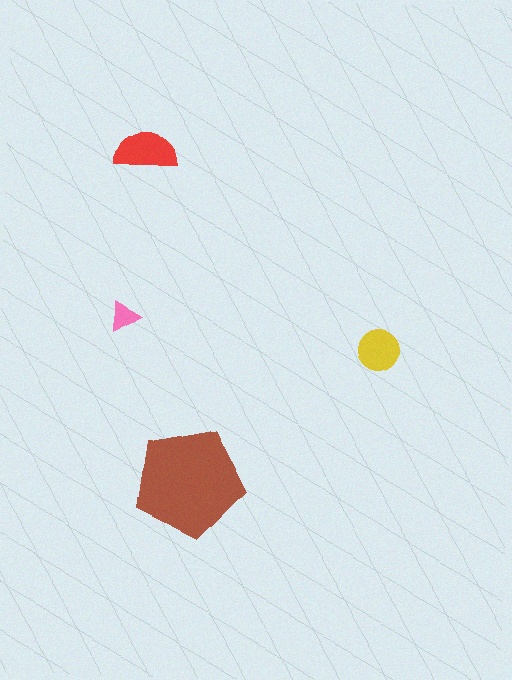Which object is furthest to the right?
The yellow circle is rightmost.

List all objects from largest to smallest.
The brown pentagon, the red semicircle, the yellow circle, the pink triangle.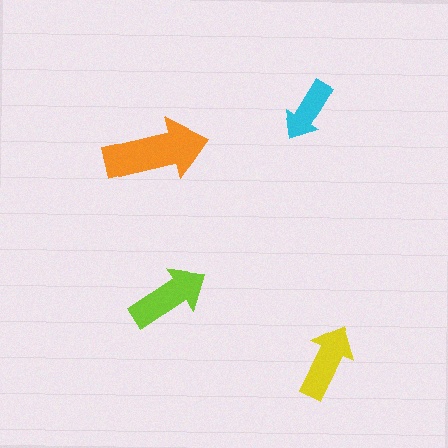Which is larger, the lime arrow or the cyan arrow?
The lime one.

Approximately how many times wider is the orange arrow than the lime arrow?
About 1.5 times wider.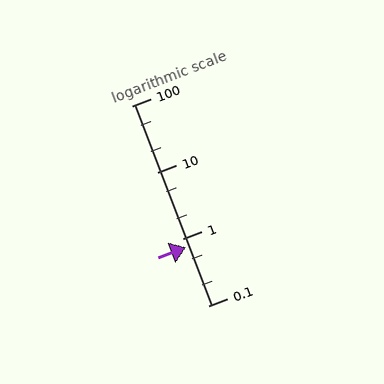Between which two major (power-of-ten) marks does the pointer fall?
The pointer is between 0.1 and 1.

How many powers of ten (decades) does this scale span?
The scale spans 3 decades, from 0.1 to 100.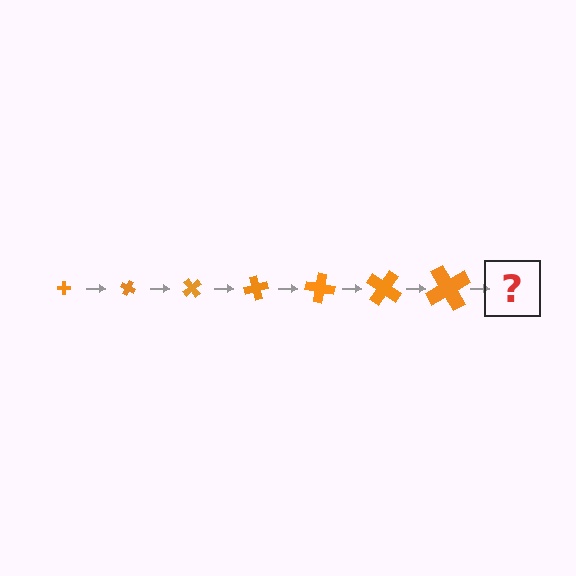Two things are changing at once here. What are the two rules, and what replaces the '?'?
The two rules are that the cross grows larger each step and it rotates 25 degrees each step. The '?' should be a cross, larger than the previous one and rotated 175 degrees from the start.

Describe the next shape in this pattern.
It should be a cross, larger than the previous one and rotated 175 degrees from the start.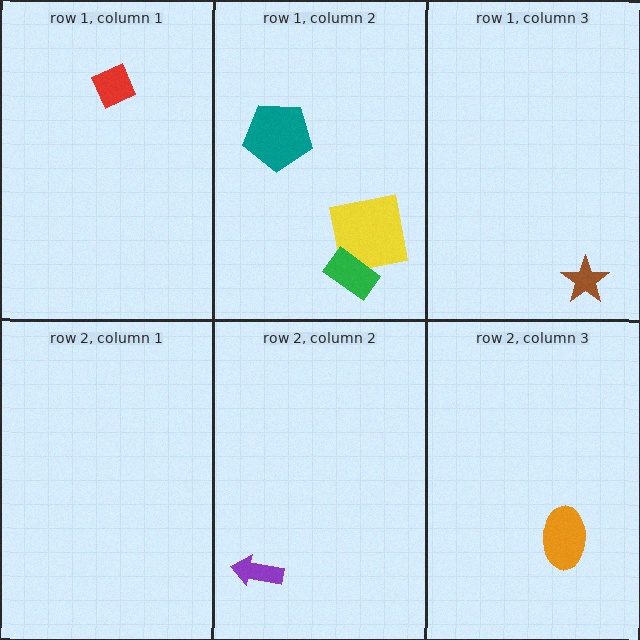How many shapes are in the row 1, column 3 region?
1.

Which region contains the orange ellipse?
The row 2, column 3 region.